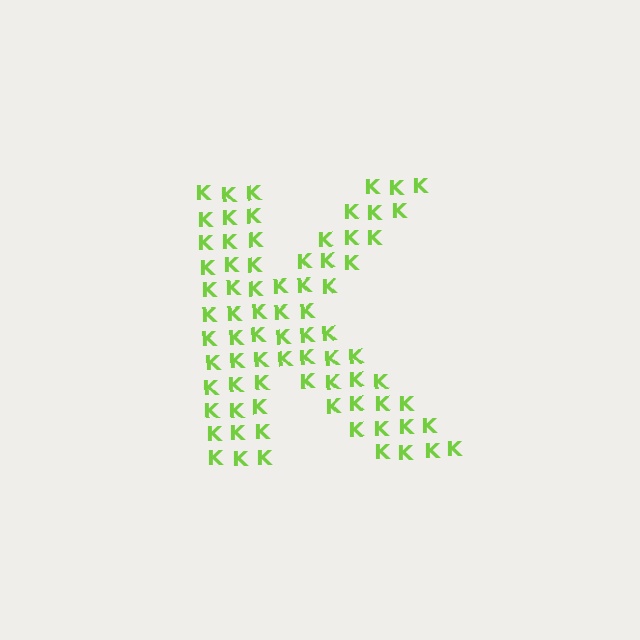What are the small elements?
The small elements are letter K's.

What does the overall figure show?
The overall figure shows the letter K.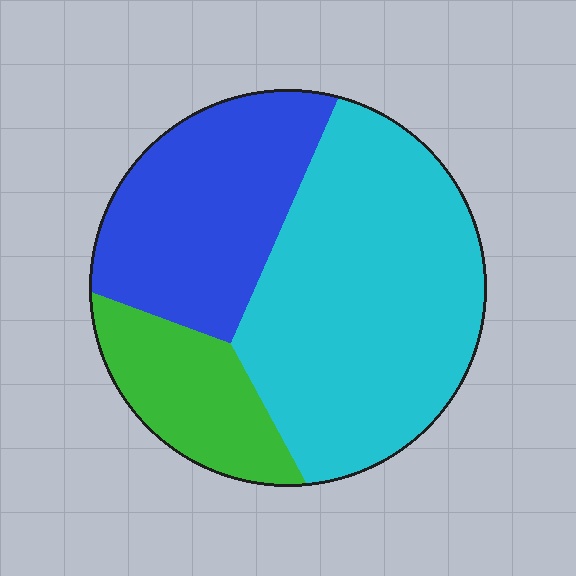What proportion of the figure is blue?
Blue covers 30% of the figure.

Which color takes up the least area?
Green, at roughly 15%.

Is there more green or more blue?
Blue.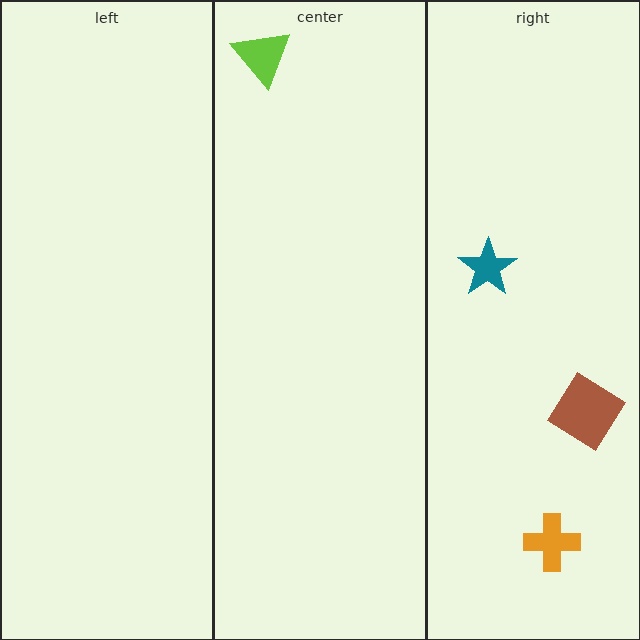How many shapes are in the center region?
1.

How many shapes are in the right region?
3.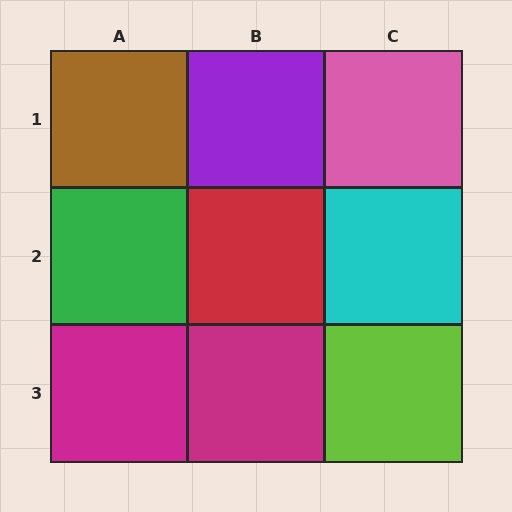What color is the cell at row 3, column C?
Lime.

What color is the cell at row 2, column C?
Cyan.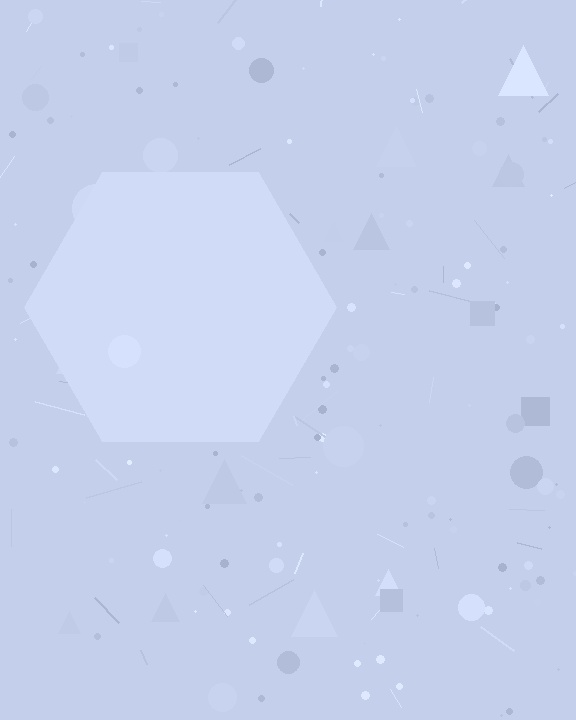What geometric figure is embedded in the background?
A hexagon is embedded in the background.